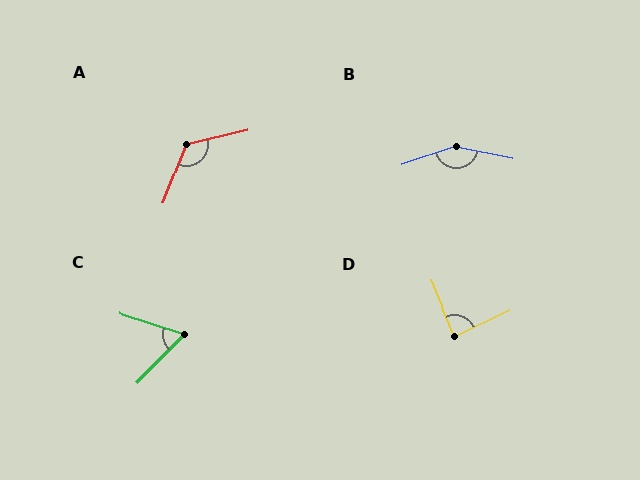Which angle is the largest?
B, at approximately 149 degrees.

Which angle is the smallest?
C, at approximately 62 degrees.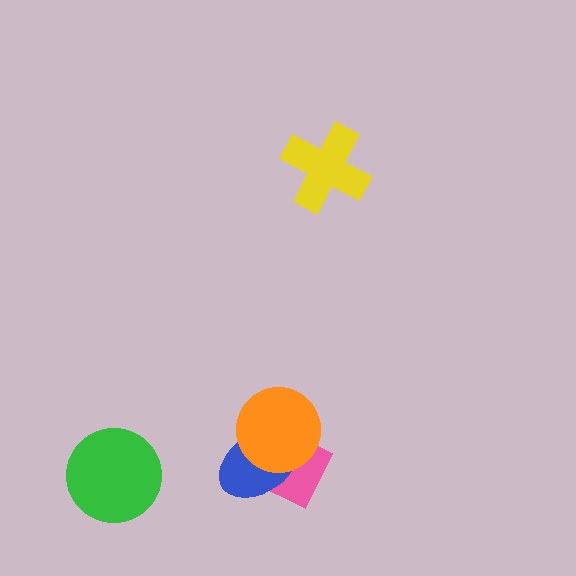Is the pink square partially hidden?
Yes, it is partially covered by another shape.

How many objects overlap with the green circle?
0 objects overlap with the green circle.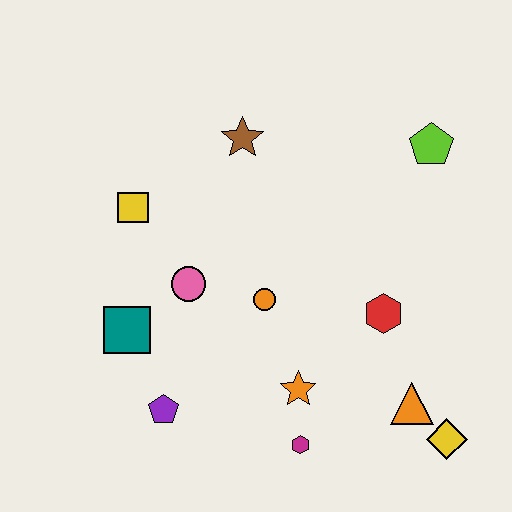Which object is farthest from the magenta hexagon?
The lime pentagon is farthest from the magenta hexagon.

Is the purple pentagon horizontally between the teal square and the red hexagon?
Yes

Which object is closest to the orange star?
The magenta hexagon is closest to the orange star.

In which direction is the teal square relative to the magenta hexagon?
The teal square is to the left of the magenta hexagon.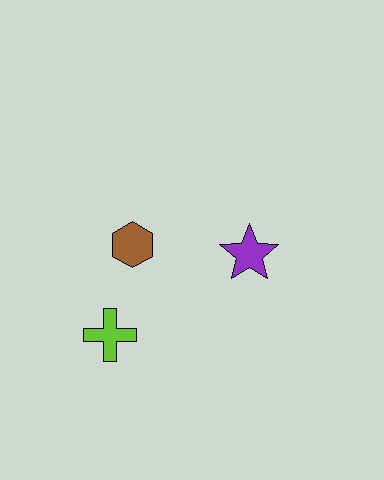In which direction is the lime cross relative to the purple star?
The lime cross is to the left of the purple star.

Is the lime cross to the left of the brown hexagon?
Yes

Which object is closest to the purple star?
The brown hexagon is closest to the purple star.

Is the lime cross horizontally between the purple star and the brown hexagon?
No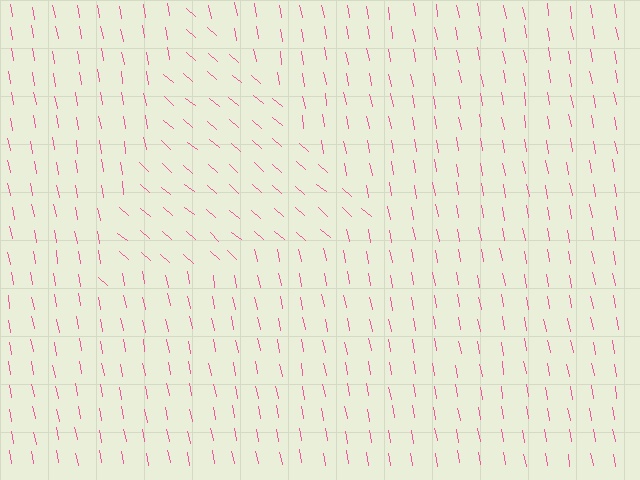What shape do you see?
I see a triangle.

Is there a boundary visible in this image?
Yes, there is a texture boundary formed by a change in line orientation.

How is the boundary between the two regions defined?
The boundary is defined purely by a change in line orientation (approximately 39 degrees difference). All lines are the same color and thickness.